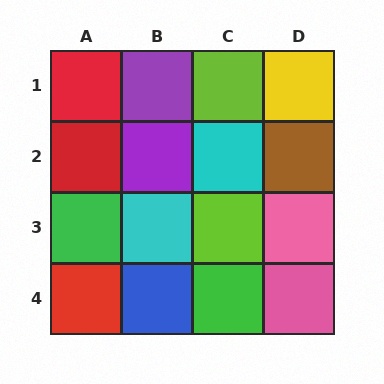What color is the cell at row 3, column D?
Pink.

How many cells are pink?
2 cells are pink.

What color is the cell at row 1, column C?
Lime.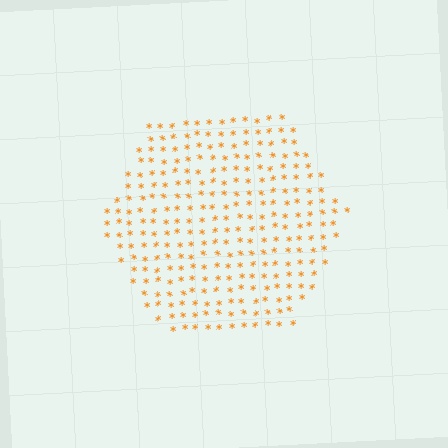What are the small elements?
The small elements are asterisks.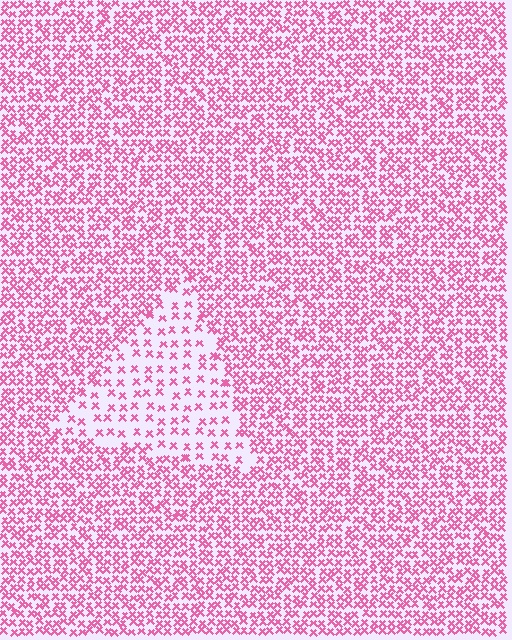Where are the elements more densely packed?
The elements are more densely packed outside the triangle boundary.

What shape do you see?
I see a triangle.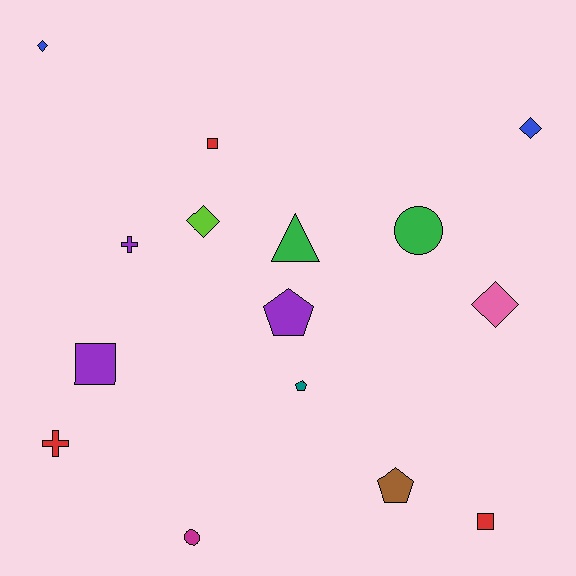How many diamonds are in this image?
There are 4 diamonds.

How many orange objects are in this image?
There are no orange objects.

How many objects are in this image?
There are 15 objects.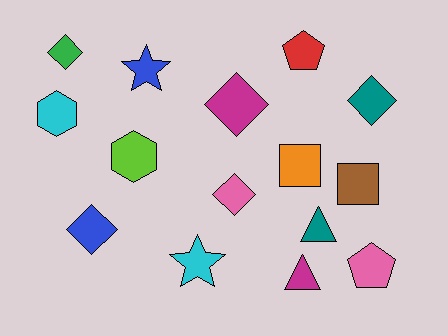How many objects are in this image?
There are 15 objects.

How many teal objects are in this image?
There are 2 teal objects.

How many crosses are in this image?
There are no crosses.